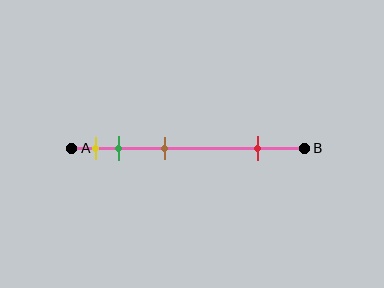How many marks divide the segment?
There are 4 marks dividing the segment.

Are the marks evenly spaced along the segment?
No, the marks are not evenly spaced.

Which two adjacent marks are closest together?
The yellow and green marks are the closest adjacent pair.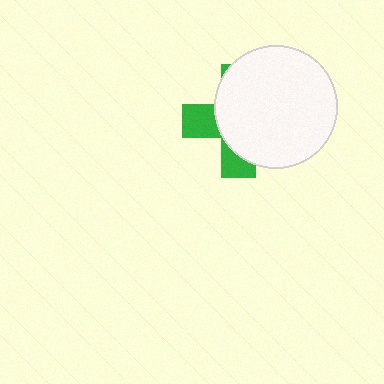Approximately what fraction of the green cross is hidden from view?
Roughly 69% of the green cross is hidden behind the white circle.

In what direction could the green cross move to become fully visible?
The green cross could move left. That would shift it out from behind the white circle entirely.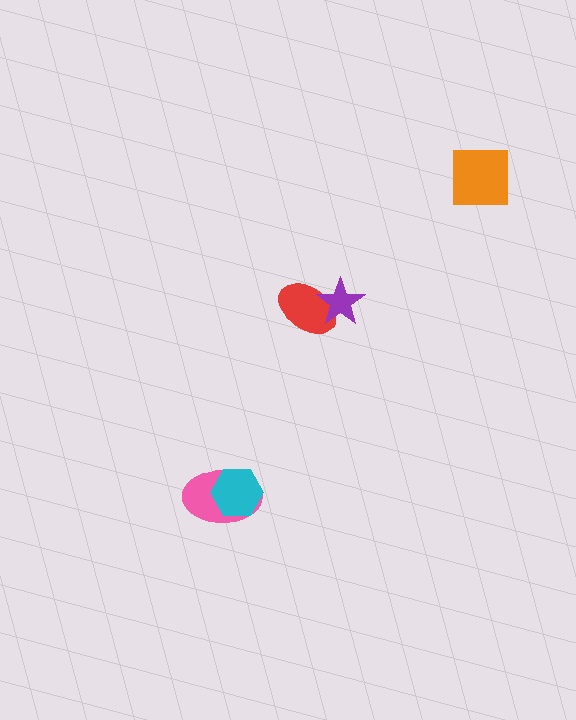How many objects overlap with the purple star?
1 object overlaps with the purple star.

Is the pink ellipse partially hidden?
Yes, it is partially covered by another shape.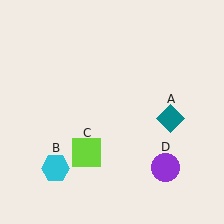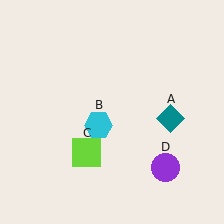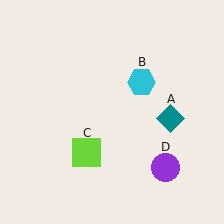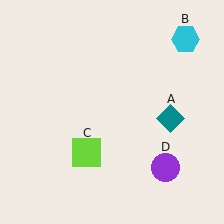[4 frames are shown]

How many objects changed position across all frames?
1 object changed position: cyan hexagon (object B).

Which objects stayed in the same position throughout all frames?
Teal diamond (object A) and lime square (object C) and purple circle (object D) remained stationary.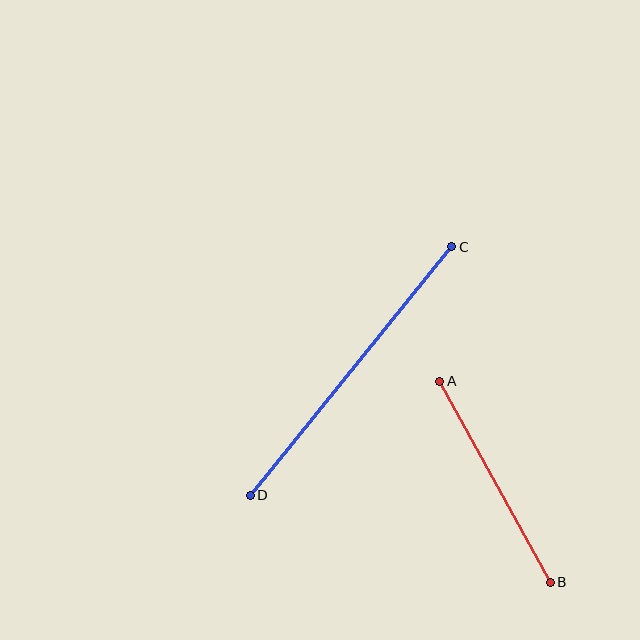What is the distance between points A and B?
The distance is approximately 230 pixels.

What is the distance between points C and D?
The distance is approximately 320 pixels.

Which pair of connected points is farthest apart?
Points C and D are farthest apart.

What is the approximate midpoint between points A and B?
The midpoint is at approximately (495, 482) pixels.